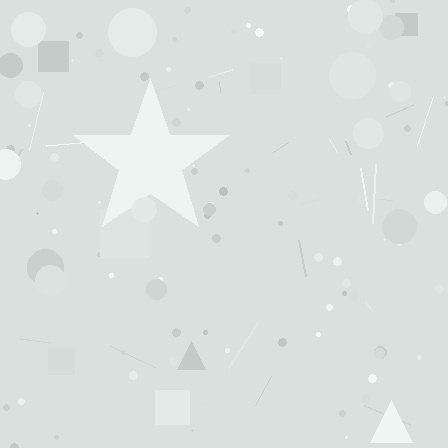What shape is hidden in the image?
A star is hidden in the image.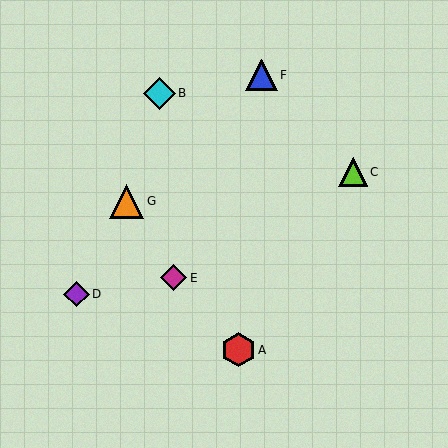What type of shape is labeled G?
Shape G is an orange triangle.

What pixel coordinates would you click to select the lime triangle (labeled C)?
Click at (353, 172) to select the lime triangle C.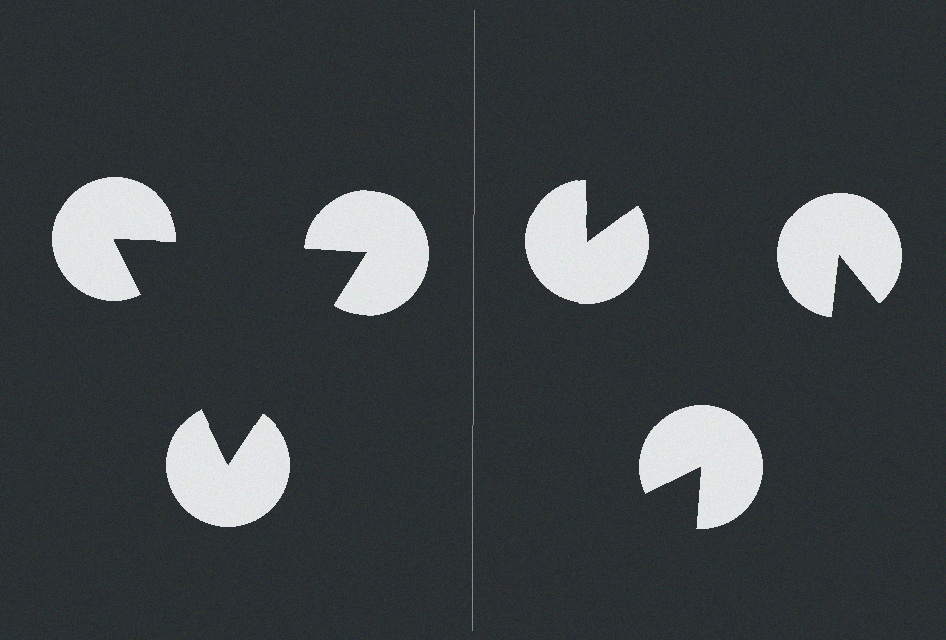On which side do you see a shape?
An illusory triangle appears on the left side. On the right side the wedge cuts are rotated, so no coherent shape forms.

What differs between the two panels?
The pac-man discs are positioned identically on both sides; only the wedge orientations differ. On the left they align to a triangle; on the right they are misaligned.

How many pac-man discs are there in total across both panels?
6 — 3 on each side.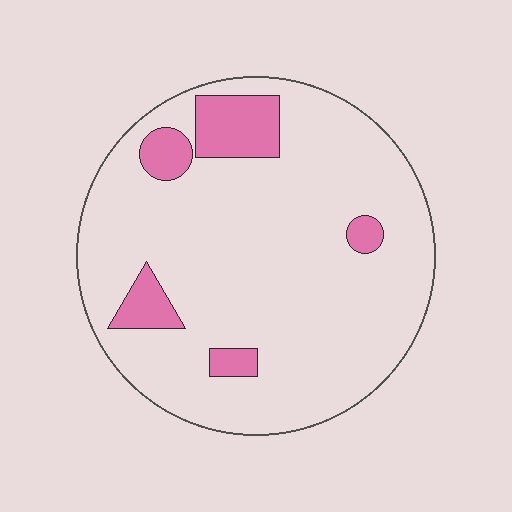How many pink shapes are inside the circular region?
5.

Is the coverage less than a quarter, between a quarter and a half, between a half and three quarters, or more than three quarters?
Less than a quarter.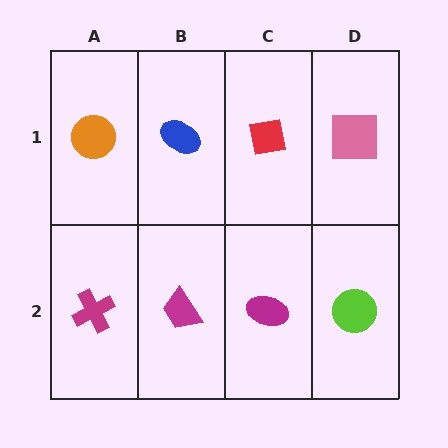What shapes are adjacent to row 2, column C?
A red square (row 1, column C), a magenta trapezoid (row 2, column B), a lime circle (row 2, column D).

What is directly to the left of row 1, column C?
A blue ellipse.